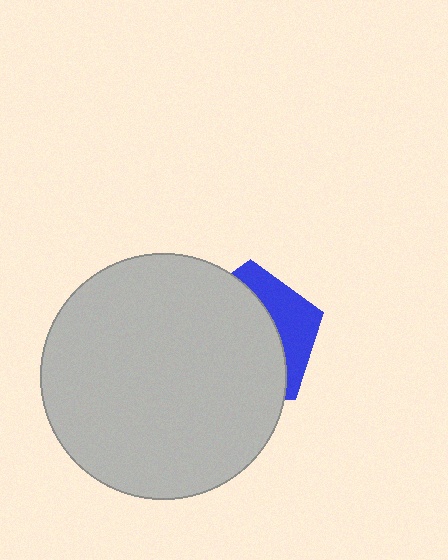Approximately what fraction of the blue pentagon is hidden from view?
Roughly 69% of the blue pentagon is hidden behind the light gray circle.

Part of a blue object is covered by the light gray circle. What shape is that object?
It is a pentagon.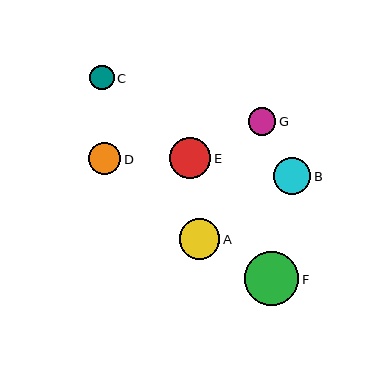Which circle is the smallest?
Circle C is the smallest with a size of approximately 25 pixels.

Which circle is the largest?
Circle F is the largest with a size of approximately 54 pixels.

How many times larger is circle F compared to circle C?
Circle F is approximately 2.2 times the size of circle C.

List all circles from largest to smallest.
From largest to smallest: F, E, A, B, D, G, C.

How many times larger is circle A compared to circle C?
Circle A is approximately 1.6 times the size of circle C.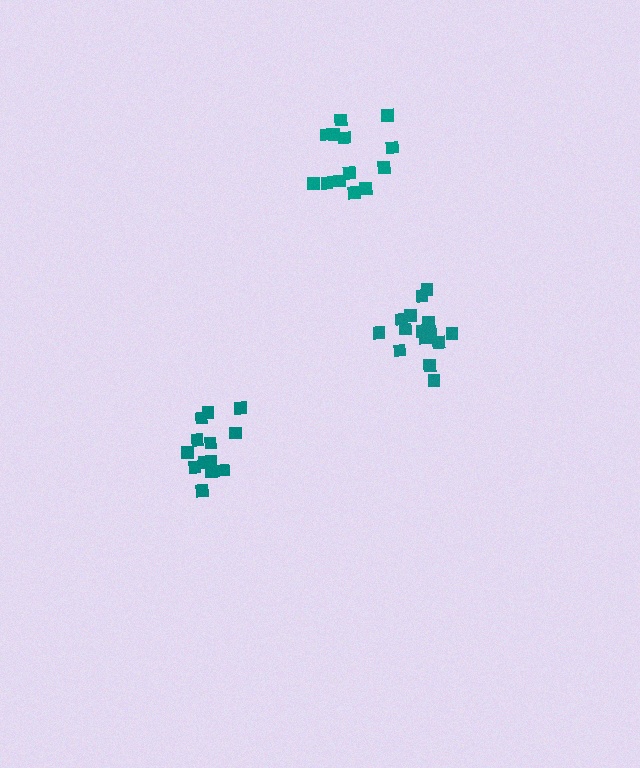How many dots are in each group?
Group 1: 13 dots, Group 2: 13 dots, Group 3: 15 dots (41 total).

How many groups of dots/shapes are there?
There are 3 groups.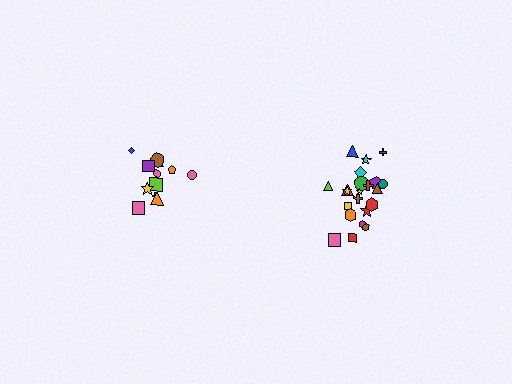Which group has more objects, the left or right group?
The right group.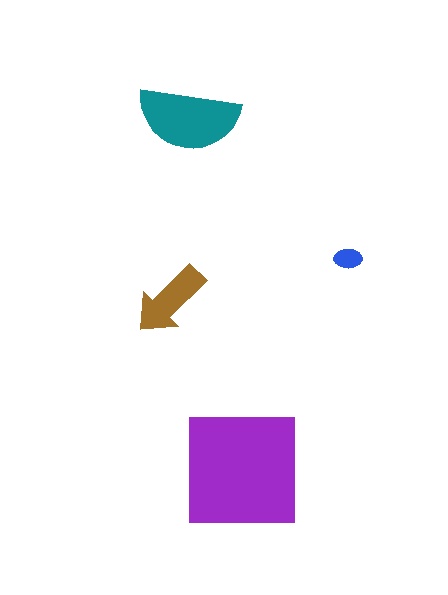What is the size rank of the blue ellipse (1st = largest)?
4th.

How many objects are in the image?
There are 4 objects in the image.